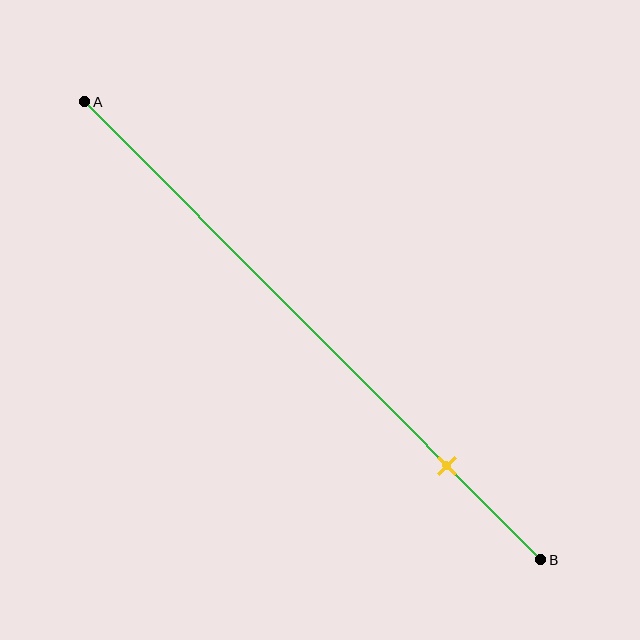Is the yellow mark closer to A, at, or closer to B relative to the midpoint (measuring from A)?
The yellow mark is closer to point B than the midpoint of segment AB.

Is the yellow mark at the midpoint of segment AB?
No, the mark is at about 80% from A, not at the 50% midpoint.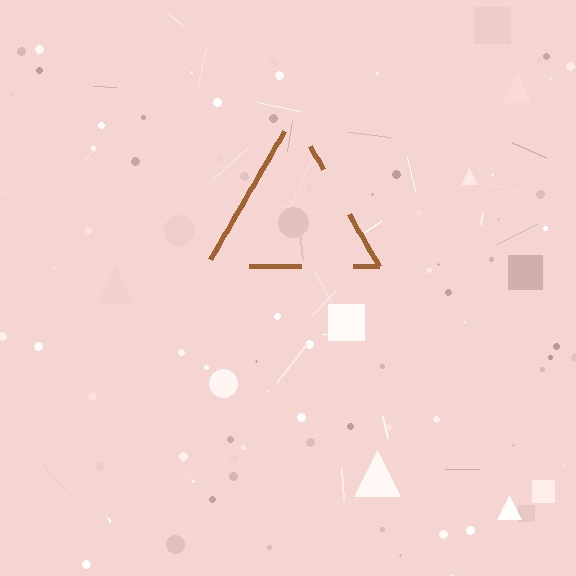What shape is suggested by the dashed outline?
The dashed outline suggests a triangle.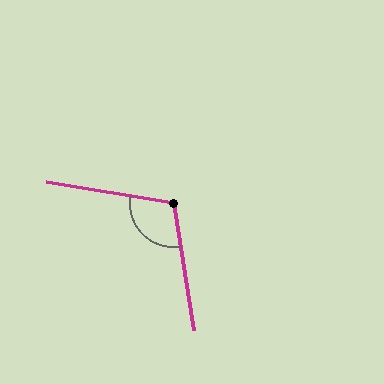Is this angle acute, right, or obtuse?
It is obtuse.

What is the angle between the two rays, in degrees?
Approximately 109 degrees.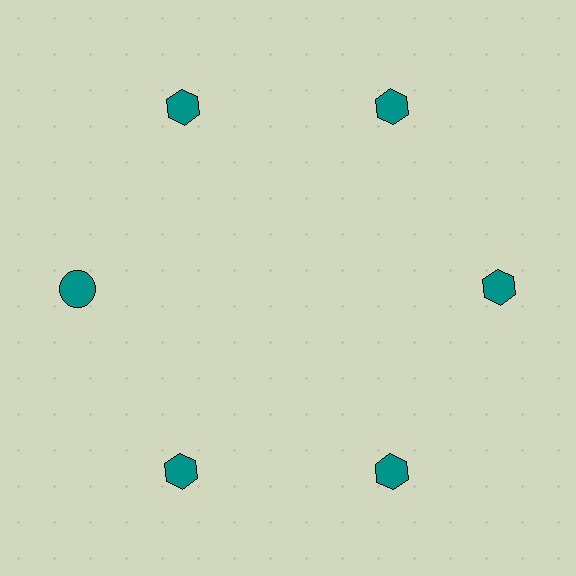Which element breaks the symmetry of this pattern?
The teal circle at roughly the 9 o'clock position breaks the symmetry. All other shapes are teal hexagons.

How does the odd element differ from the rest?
It has a different shape: circle instead of hexagon.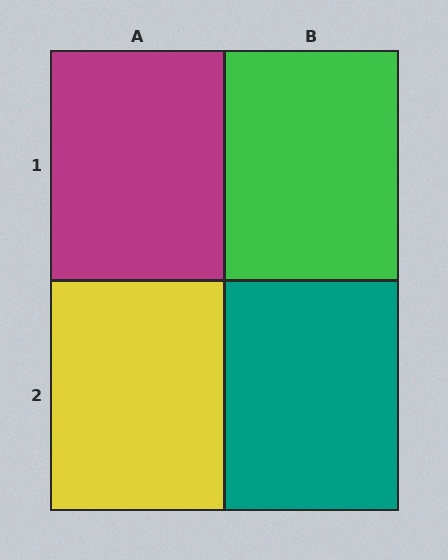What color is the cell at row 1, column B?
Green.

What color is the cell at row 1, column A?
Magenta.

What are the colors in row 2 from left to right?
Yellow, teal.